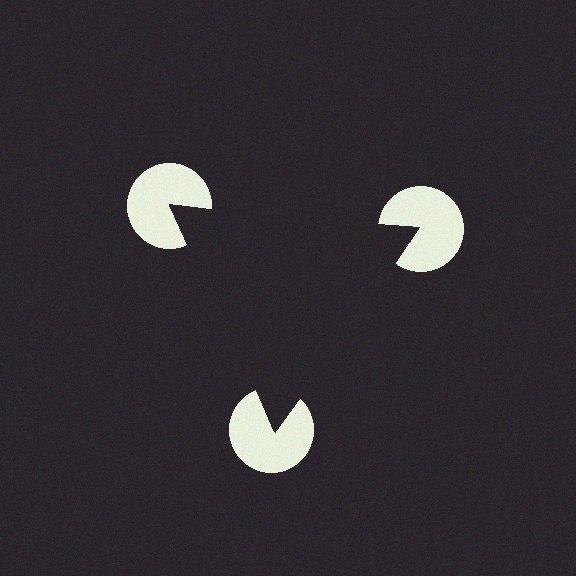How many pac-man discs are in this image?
There are 3 — one at each vertex of the illusory triangle.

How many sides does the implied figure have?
3 sides.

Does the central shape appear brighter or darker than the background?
It typically appears slightly darker than the background, even though no actual brightness change is drawn.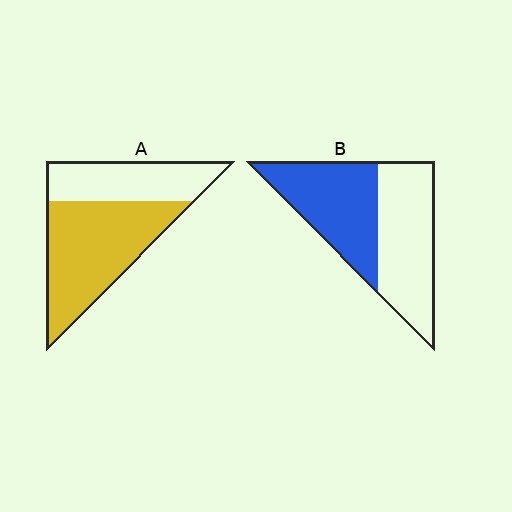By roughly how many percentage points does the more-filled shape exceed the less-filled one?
By roughly 15 percentage points (A over B).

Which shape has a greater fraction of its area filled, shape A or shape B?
Shape A.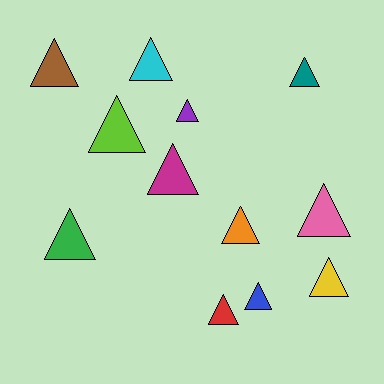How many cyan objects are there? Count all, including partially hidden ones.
There is 1 cyan object.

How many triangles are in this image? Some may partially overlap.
There are 12 triangles.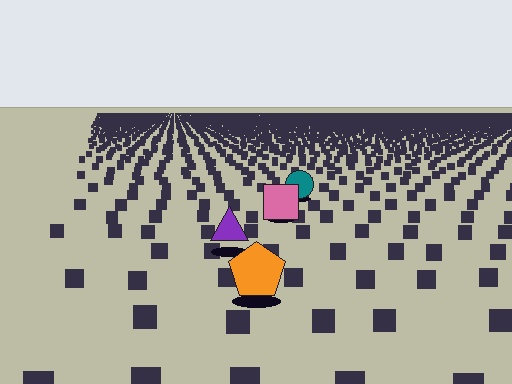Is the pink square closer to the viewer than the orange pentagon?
No. The orange pentagon is closer — you can tell from the texture gradient: the ground texture is coarser near it.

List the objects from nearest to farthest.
From nearest to farthest: the orange pentagon, the purple triangle, the pink square, the teal circle.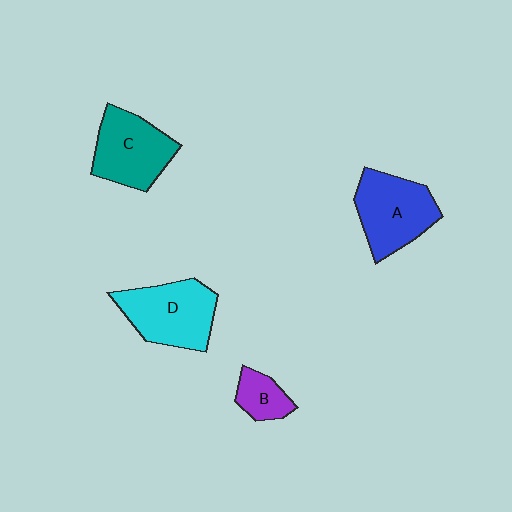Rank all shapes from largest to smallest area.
From largest to smallest: D (cyan), A (blue), C (teal), B (purple).